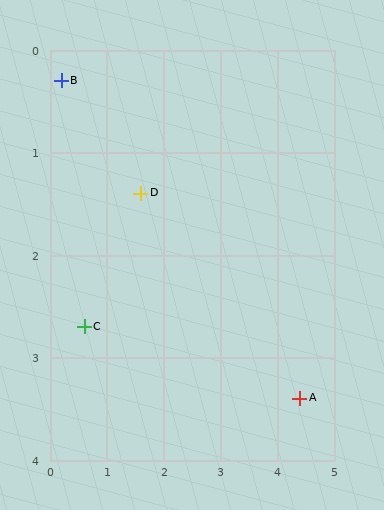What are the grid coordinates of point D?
Point D is at approximately (1.6, 1.4).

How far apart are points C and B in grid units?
Points C and B are about 2.4 grid units apart.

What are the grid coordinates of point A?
Point A is at approximately (4.4, 3.4).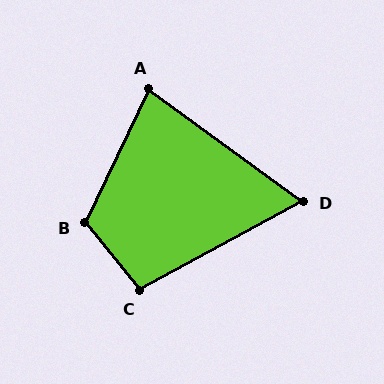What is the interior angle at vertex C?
Approximately 100 degrees (obtuse).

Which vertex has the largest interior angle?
B, at approximately 115 degrees.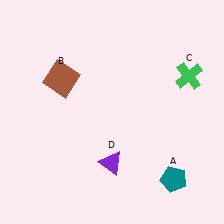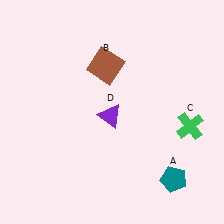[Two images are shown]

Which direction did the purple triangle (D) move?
The purple triangle (D) moved up.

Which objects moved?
The objects that moved are: the brown square (B), the green cross (C), the purple triangle (D).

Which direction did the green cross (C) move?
The green cross (C) moved down.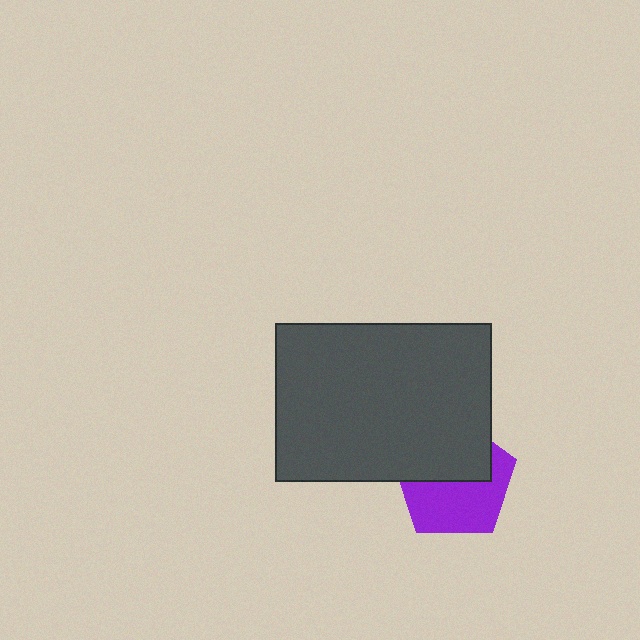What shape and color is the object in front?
The object in front is a dark gray rectangle.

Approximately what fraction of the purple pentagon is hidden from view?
Roughly 46% of the purple pentagon is hidden behind the dark gray rectangle.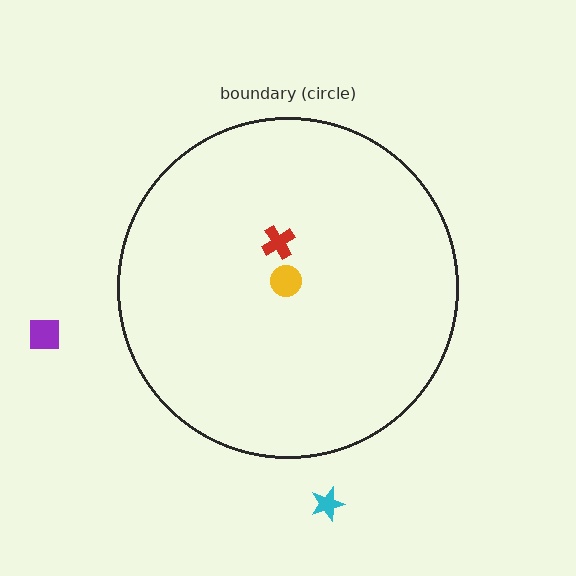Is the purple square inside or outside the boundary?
Outside.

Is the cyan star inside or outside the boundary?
Outside.